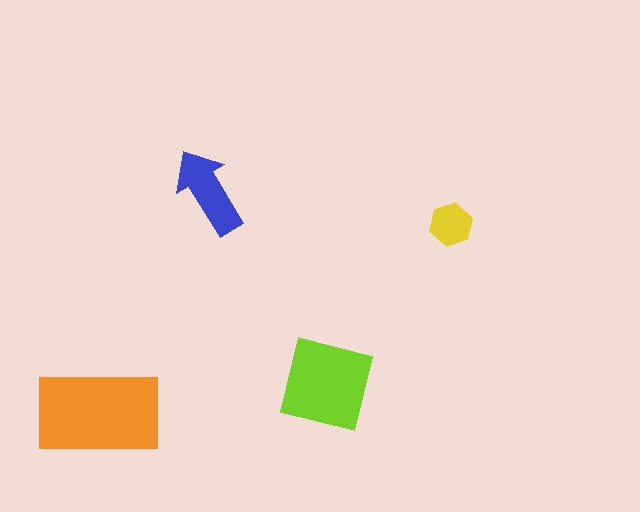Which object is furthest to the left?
The orange rectangle is leftmost.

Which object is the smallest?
The yellow hexagon.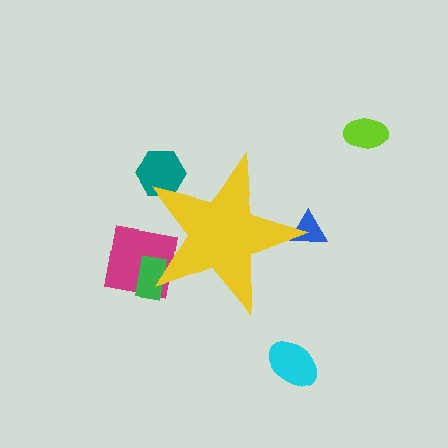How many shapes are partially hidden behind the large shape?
4 shapes are partially hidden.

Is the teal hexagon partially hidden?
Yes, the teal hexagon is partially hidden behind the yellow star.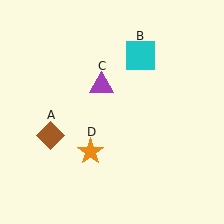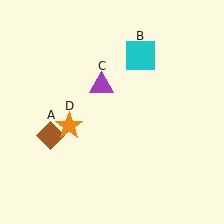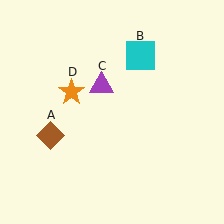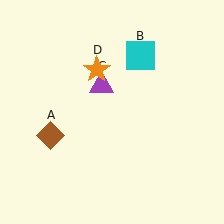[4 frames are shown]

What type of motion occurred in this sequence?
The orange star (object D) rotated clockwise around the center of the scene.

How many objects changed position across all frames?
1 object changed position: orange star (object D).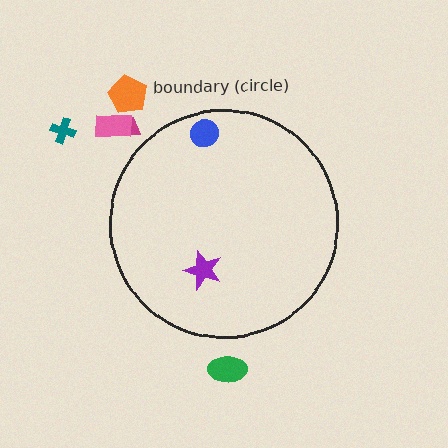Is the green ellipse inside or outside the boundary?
Outside.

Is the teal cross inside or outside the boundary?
Outside.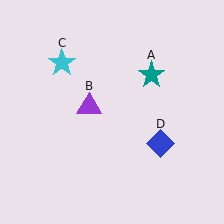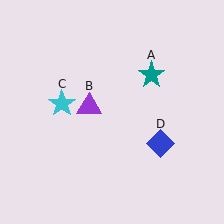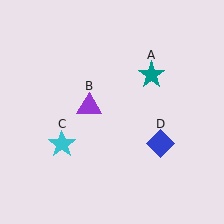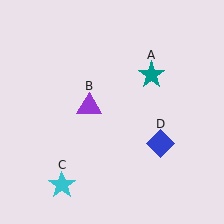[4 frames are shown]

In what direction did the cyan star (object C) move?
The cyan star (object C) moved down.